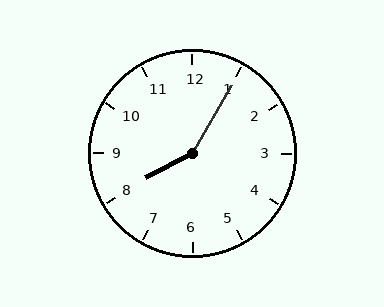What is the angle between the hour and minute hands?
Approximately 148 degrees.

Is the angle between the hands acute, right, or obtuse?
It is obtuse.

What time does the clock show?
8:05.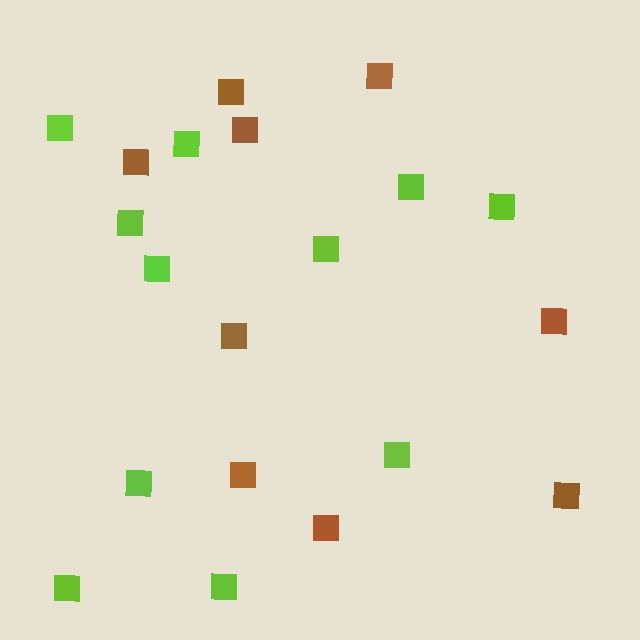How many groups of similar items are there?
There are 2 groups: one group of lime squares (11) and one group of brown squares (9).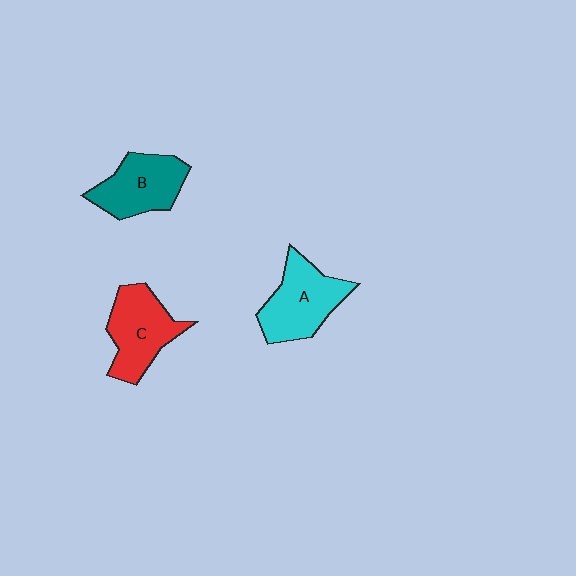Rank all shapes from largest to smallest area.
From largest to smallest: A (cyan), C (red), B (teal).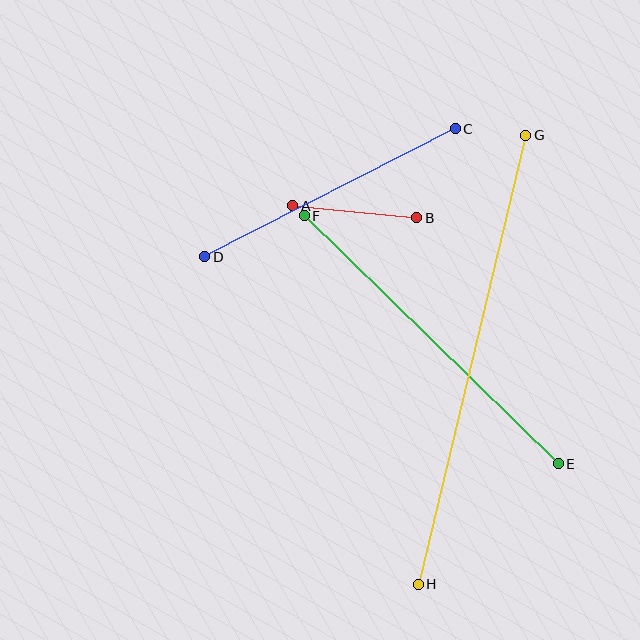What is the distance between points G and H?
The distance is approximately 462 pixels.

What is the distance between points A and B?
The distance is approximately 124 pixels.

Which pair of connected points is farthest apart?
Points G and H are farthest apart.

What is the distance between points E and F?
The distance is approximately 355 pixels.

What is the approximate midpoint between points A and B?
The midpoint is at approximately (355, 212) pixels.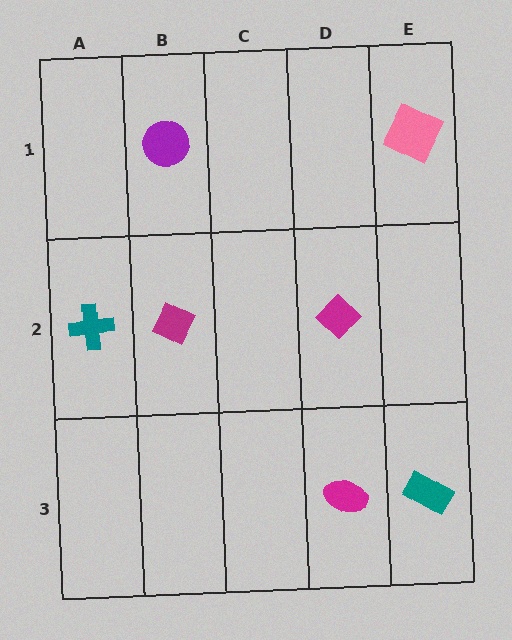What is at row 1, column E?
A pink square.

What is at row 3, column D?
A magenta ellipse.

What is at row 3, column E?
A teal rectangle.